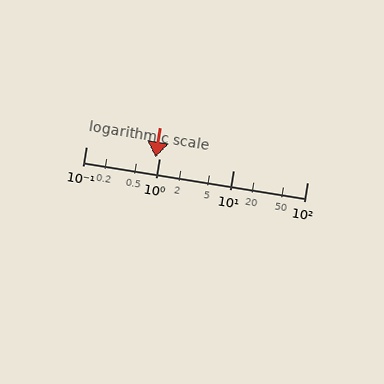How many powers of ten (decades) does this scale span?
The scale spans 3 decades, from 0.1 to 100.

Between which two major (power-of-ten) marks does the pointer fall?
The pointer is between 0.1 and 1.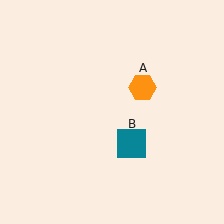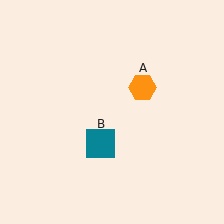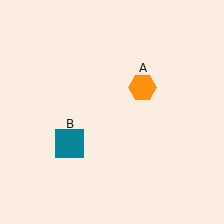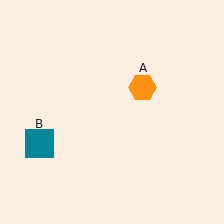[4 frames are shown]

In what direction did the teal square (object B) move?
The teal square (object B) moved left.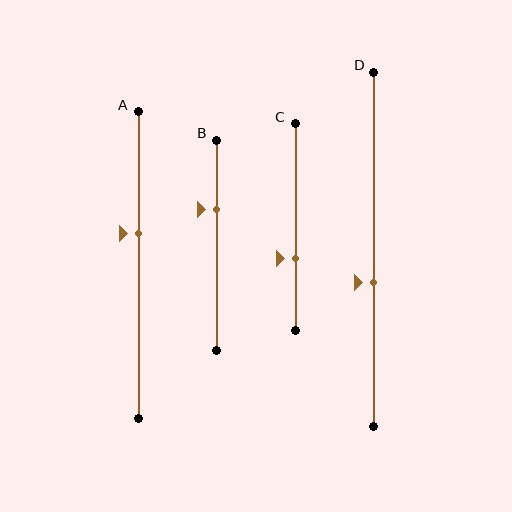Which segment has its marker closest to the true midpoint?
Segment D has its marker closest to the true midpoint.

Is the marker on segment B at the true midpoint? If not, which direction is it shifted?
No, the marker on segment B is shifted upward by about 17% of the segment length.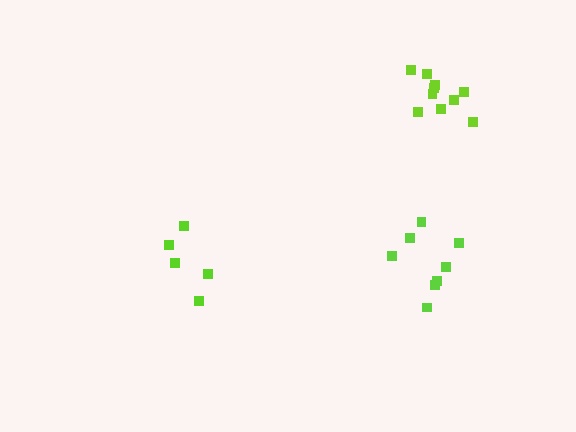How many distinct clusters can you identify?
There are 3 distinct clusters.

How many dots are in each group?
Group 1: 5 dots, Group 2: 10 dots, Group 3: 8 dots (23 total).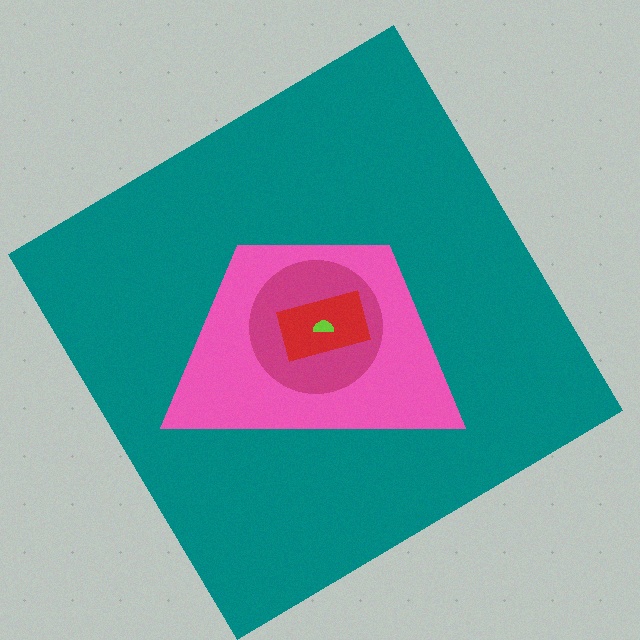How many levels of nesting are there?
5.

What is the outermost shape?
The teal diamond.